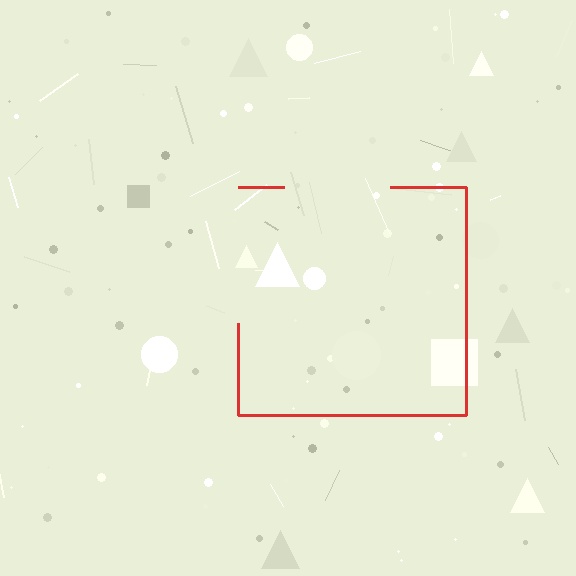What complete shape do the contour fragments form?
The contour fragments form a square.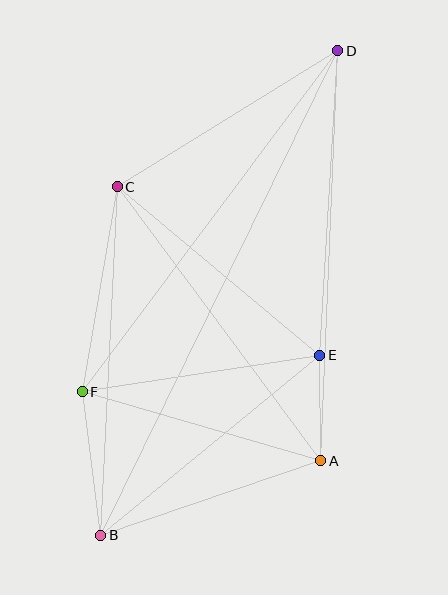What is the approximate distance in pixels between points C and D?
The distance between C and D is approximately 259 pixels.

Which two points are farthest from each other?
Points B and D are farthest from each other.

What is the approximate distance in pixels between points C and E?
The distance between C and E is approximately 263 pixels.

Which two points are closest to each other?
Points A and E are closest to each other.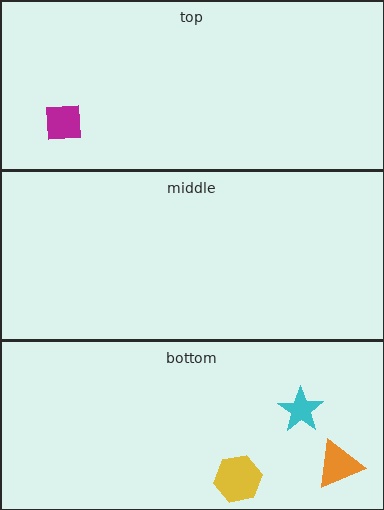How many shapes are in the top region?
1.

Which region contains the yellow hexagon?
The bottom region.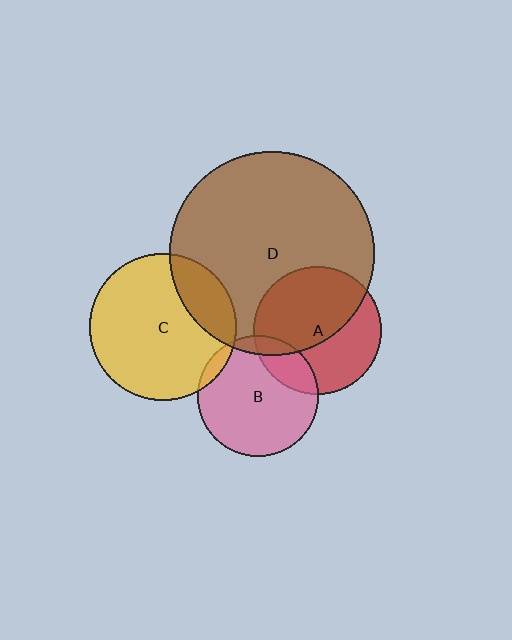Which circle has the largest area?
Circle D (brown).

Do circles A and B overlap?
Yes.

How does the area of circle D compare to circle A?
Approximately 2.5 times.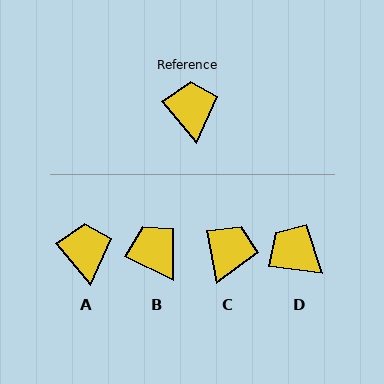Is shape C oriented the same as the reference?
No, it is off by about 28 degrees.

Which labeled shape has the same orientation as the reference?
A.